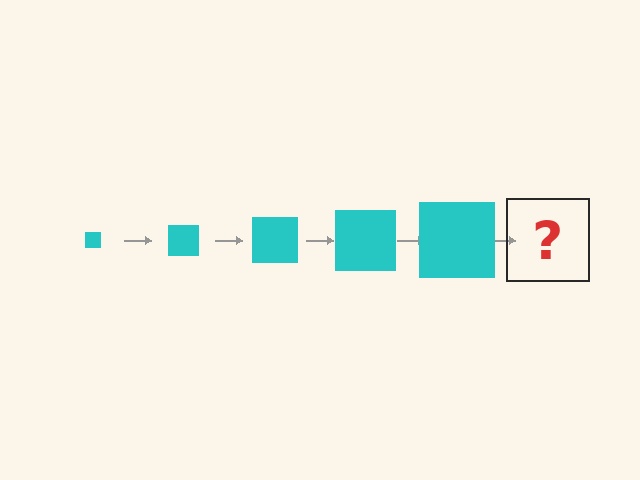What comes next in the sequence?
The next element should be a cyan square, larger than the previous one.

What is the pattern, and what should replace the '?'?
The pattern is that the square gets progressively larger each step. The '?' should be a cyan square, larger than the previous one.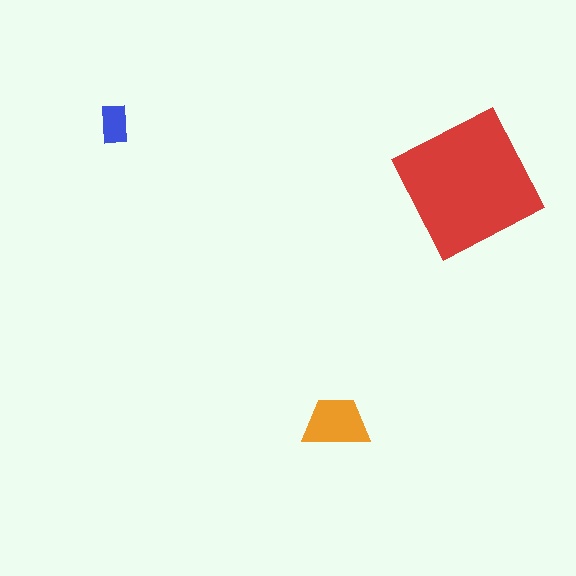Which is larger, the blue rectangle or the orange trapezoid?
The orange trapezoid.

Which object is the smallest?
The blue rectangle.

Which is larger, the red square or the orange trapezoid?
The red square.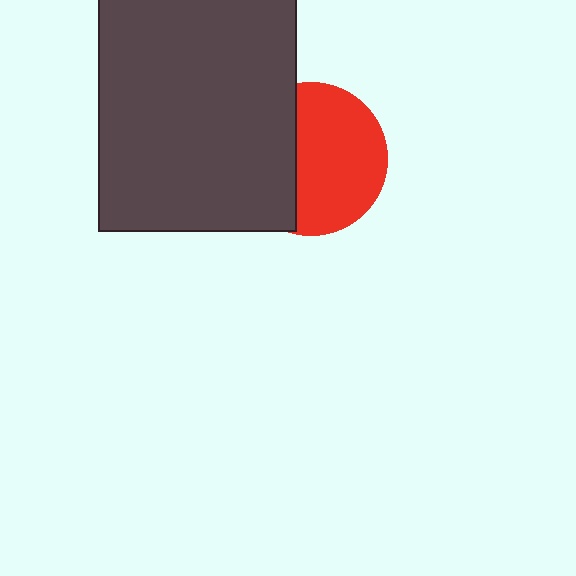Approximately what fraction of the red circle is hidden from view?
Roughly 39% of the red circle is hidden behind the dark gray rectangle.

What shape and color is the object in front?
The object in front is a dark gray rectangle.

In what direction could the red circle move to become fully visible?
The red circle could move right. That would shift it out from behind the dark gray rectangle entirely.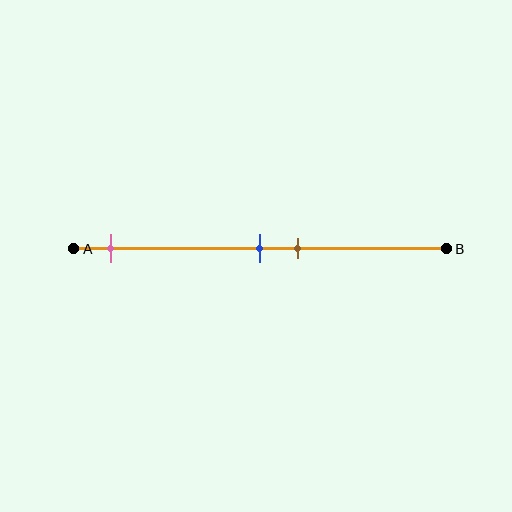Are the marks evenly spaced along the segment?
No, the marks are not evenly spaced.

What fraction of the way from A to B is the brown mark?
The brown mark is approximately 60% (0.6) of the way from A to B.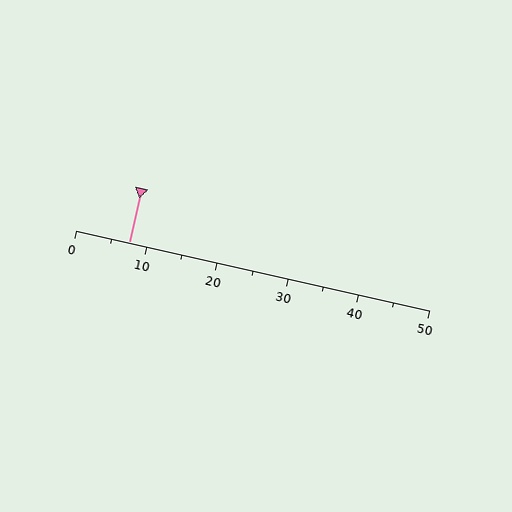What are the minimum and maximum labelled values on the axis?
The axis runs from 0 to 50.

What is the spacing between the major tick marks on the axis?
The major ticks are spaced 10 apart.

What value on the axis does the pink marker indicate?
The marker indicates approximately 7.5.